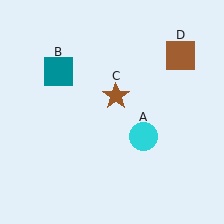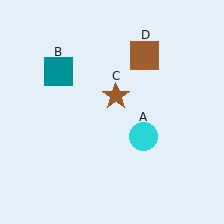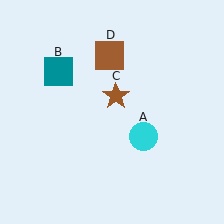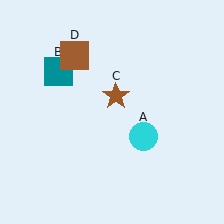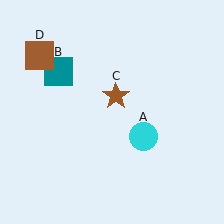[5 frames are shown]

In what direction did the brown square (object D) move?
The brown square (object D) moved left.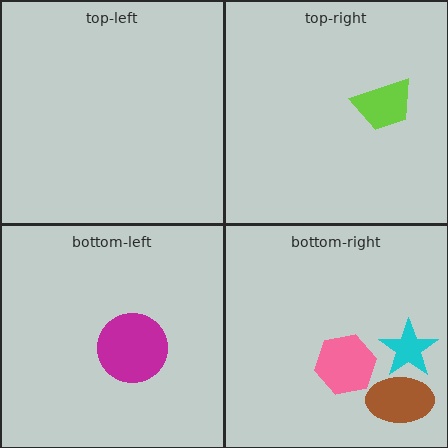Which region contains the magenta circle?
The bottom-left region.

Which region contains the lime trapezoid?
The top-right region.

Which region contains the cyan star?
The bottom-right region.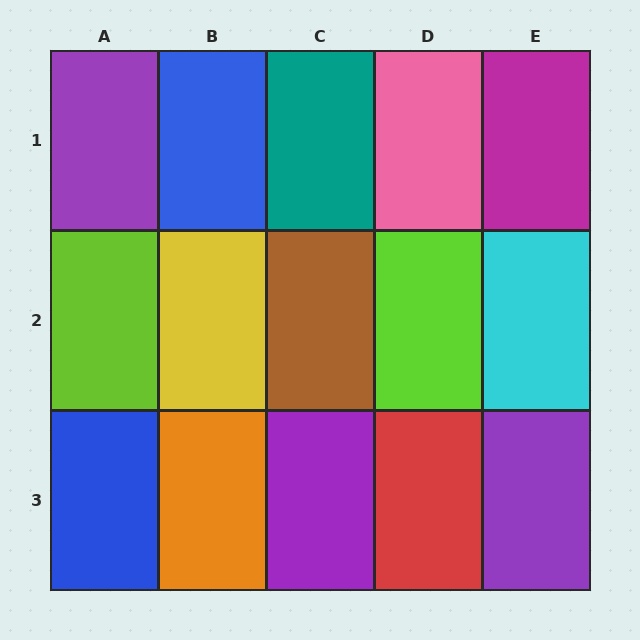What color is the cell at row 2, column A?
Lime.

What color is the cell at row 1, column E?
Magenta.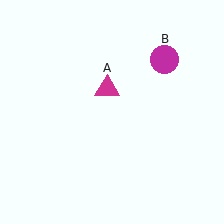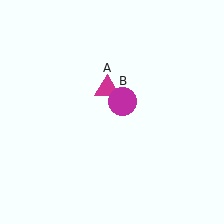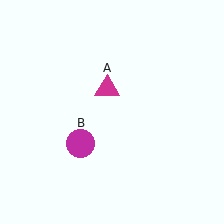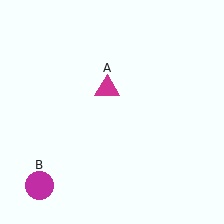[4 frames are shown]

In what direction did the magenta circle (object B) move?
The magenta circle (object B) moved down and to the left.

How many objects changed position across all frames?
1 object changed position: magenta circle (object B).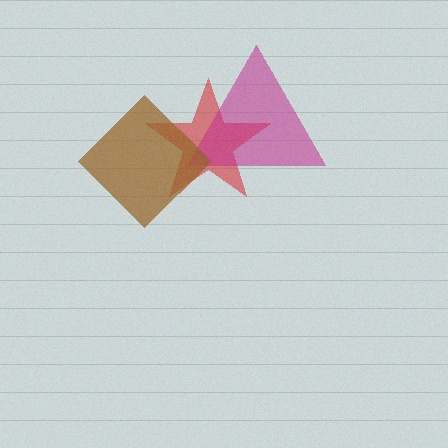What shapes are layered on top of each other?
The layered shapes are: a red star, a magenta triangle, a brown diamond.